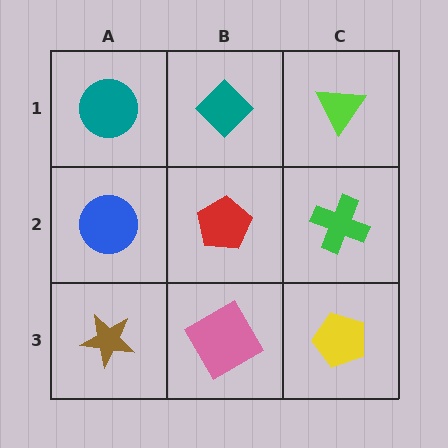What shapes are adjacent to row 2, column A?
A teal circle (row 1, column A), a brown star (row 3, column A), a red pentagon (row 2, column B).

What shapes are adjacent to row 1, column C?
A green cross (row 2, column C), a teal diamond (row 1, column B).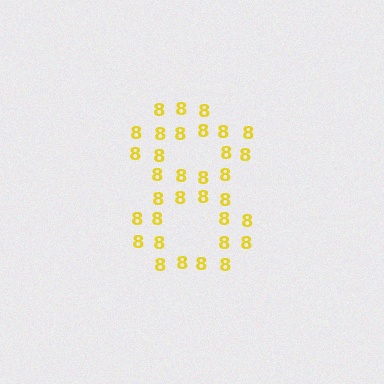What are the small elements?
The small elements are digit 8's.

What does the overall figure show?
The overall figure shows the digit 8.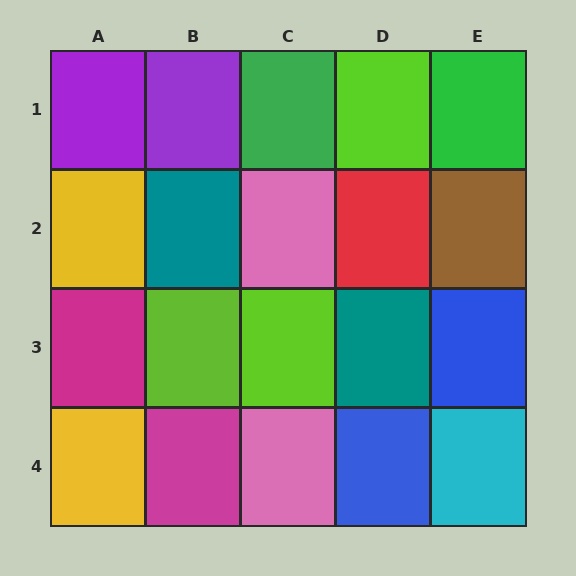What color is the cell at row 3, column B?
Lime.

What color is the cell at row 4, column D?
Blue.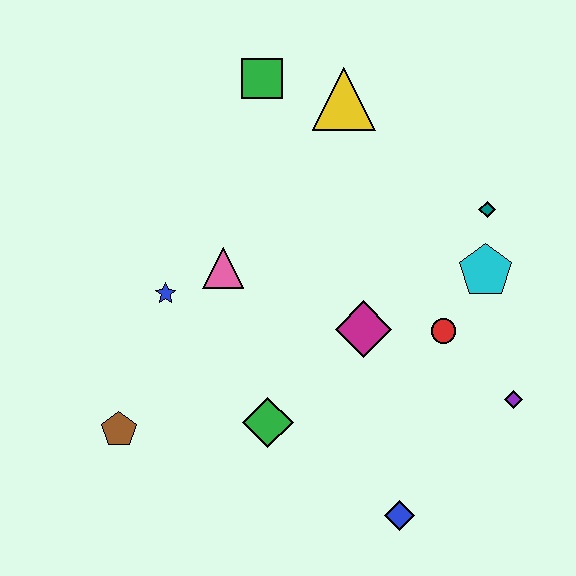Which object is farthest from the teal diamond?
The brown pentagon is farthest from the teal diamond.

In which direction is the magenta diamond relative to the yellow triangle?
The magenta diamond is below the yellow triangle.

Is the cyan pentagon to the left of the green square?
No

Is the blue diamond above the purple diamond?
No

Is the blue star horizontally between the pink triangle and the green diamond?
No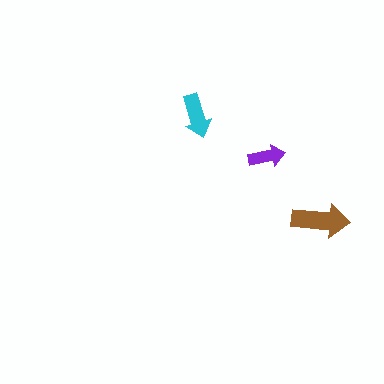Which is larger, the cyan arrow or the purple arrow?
The cyan one.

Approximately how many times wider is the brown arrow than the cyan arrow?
About 1.5 times wider.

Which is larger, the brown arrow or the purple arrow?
The brown one.